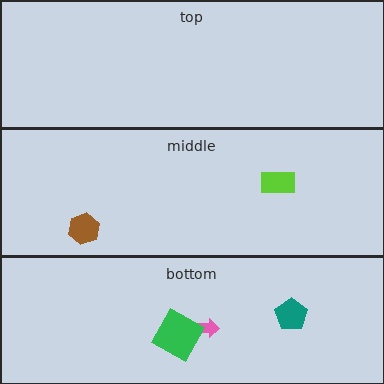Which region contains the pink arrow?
The bottom region.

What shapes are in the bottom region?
The pink arrow, the teal pentagon, the green square.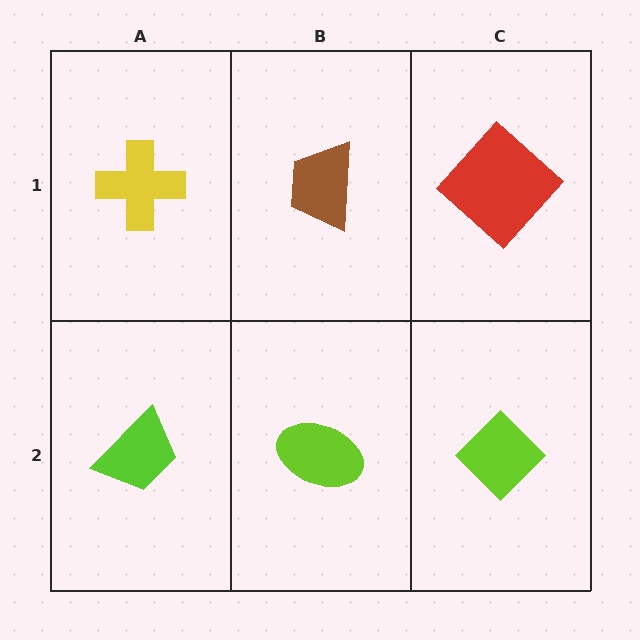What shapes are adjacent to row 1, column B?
A lime ellipse (row 2, column B), a yellow cross (row 1, column A), a red diamond (row 1, column C).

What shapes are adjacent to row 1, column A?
A lime trapezoid (row 2, column A), a brown trapezoid (row 1, column B).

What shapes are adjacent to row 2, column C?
A red diamond (row 1, column C), a lime ellipse (row 2, column B).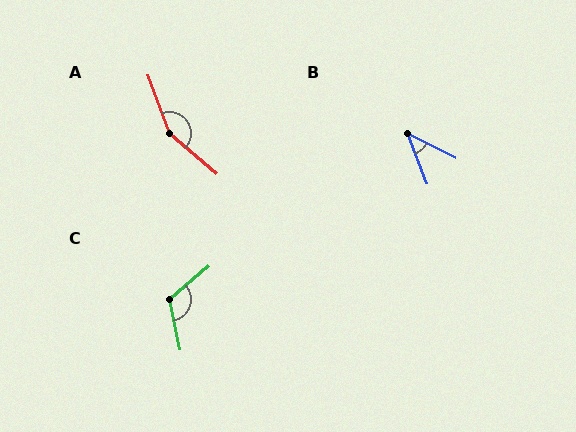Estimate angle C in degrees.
Approximately 118 degrees.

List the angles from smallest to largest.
B (42°), C (118°), A (150°).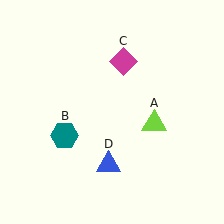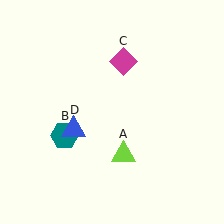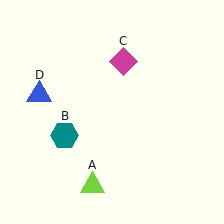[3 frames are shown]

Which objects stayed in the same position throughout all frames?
Teal hexagon (object B) and magenta diamond (object C) remained stationary.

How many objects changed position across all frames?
2 objects changed position: lime triangle (object A), blue triangle (object D).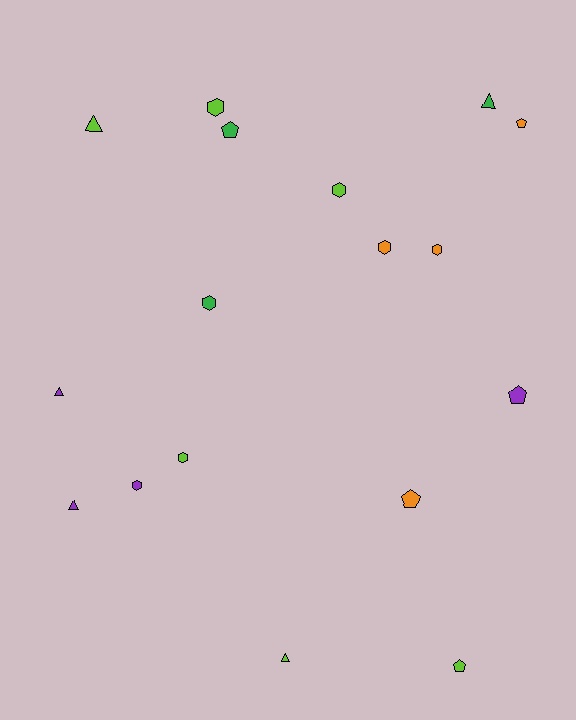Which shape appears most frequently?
Hexagon, with 7 objects.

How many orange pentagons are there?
There are 2 orange pentagons.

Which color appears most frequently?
Lime, with 6 objects.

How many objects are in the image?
There are 17 objects.